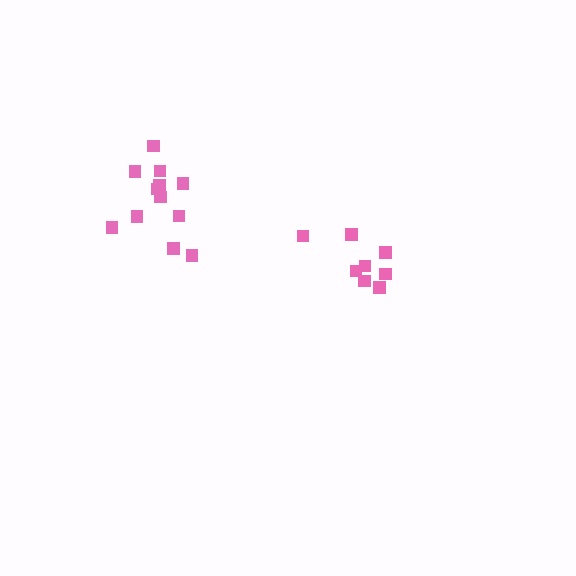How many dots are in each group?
Group 1: 8 dots, Group 2: 12 dots (20 total).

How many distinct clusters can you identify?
There are 2 distinct clusters.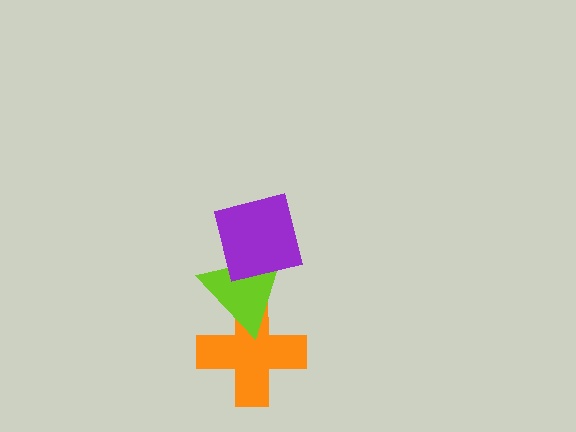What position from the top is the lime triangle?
The lime triangle is 2nd from the top.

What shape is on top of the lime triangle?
The purple square is on top of the lime triangle.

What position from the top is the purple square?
The purple square is 1st from the top.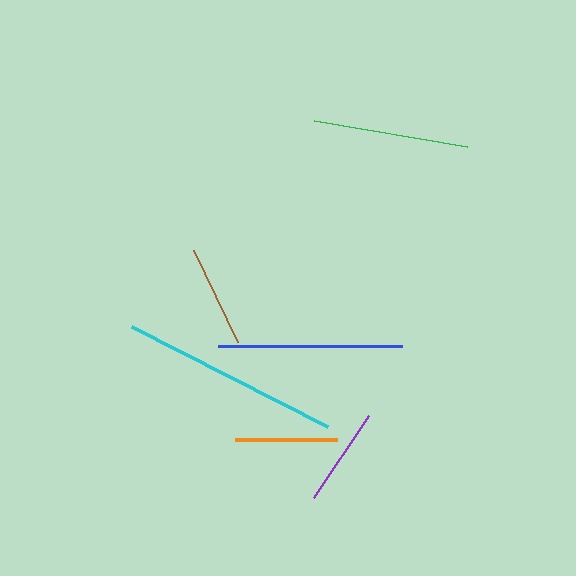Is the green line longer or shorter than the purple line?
The green line is longer than the purple line.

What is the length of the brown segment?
The brown segment is approximately 102 pixels long.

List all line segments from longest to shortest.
From longest to shortest: cyan, blue, green, brown, orange, purple.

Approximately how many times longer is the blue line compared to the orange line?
The blue line is approximately 1.8 times the length of the orange line.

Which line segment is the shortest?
The purple line is the shortest at approximately 99 pixels.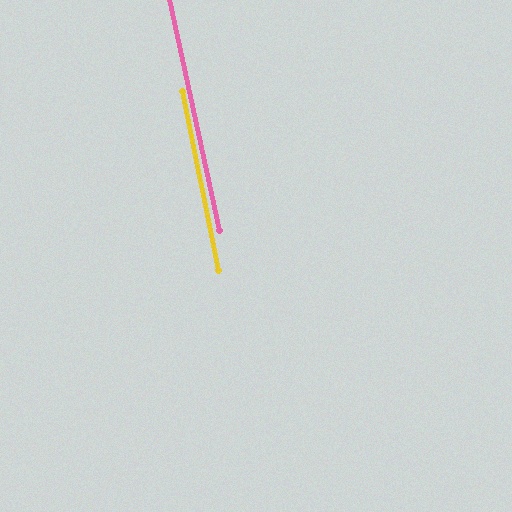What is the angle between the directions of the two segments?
Approximately 1 degree.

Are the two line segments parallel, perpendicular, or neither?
Parallel — their directions differ by only 0.7°.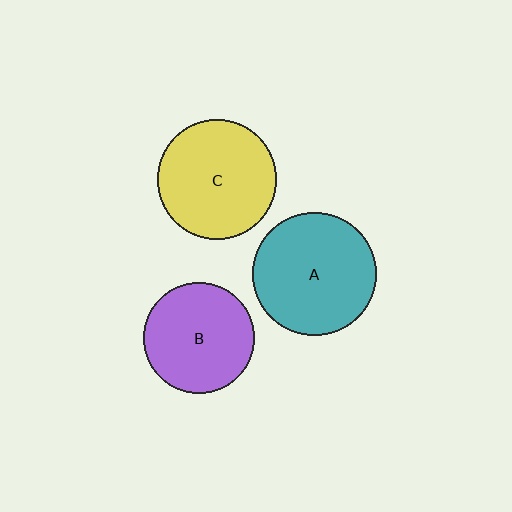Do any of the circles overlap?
No, none of the circles overlap.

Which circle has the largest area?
Circle A (teal).